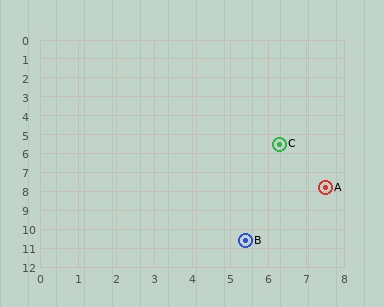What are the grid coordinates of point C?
Point C is at approximately (6.3, 5.5).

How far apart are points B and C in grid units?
Points B and C are about 5.2 grid units apart.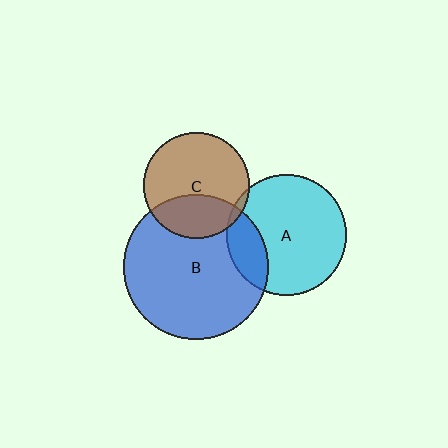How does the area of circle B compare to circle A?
Approximately 1.4 times.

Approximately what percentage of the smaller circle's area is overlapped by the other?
Approximately 20%.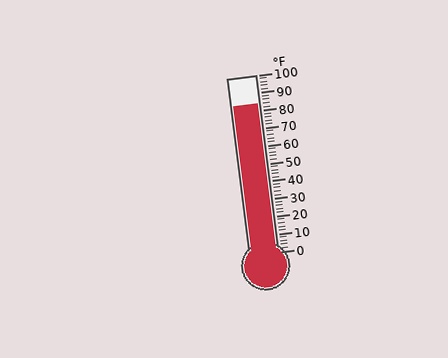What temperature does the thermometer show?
The thermometer shows approximately 84°F.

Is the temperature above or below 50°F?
The temperature is above 50°F.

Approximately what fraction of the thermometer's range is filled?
The thermometer is filled to approximately 85% of its range.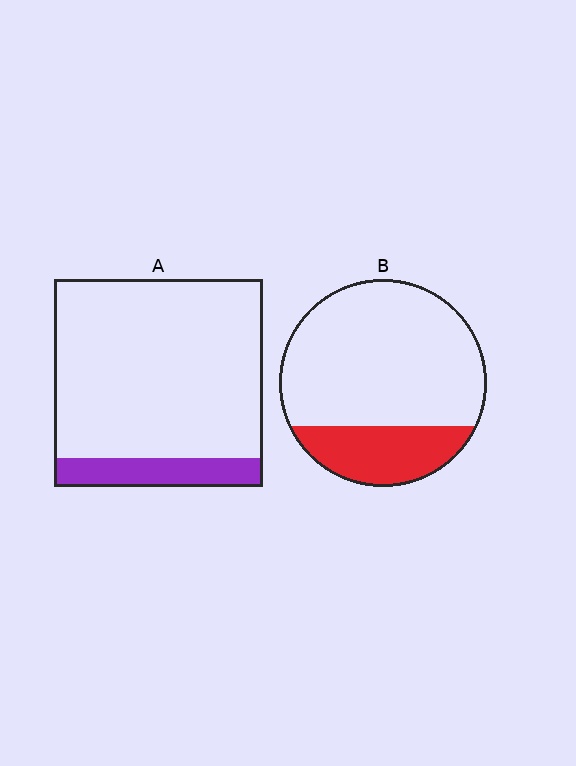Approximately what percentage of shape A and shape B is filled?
A is approximately 15% and B is approximately 25%.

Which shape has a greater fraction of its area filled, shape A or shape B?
Shape B.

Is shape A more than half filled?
No.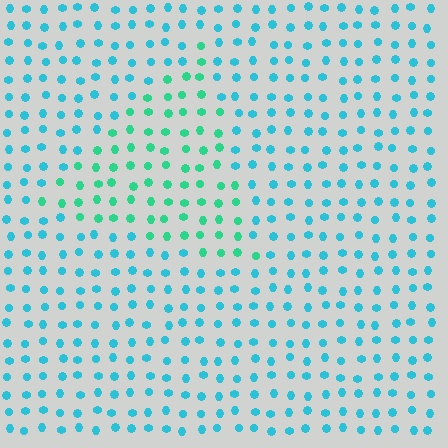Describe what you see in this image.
The image is filled with small cyan elements in a uniform arrangement. A triangle-shaped region is visible where the elements are tinted to a slightly different hue, forming a subtle color boundary.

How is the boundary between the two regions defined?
The boundary is defined purely by a slight shift in hue (about 34 degrees). Spacing, size, and orientation are identical on both sides.